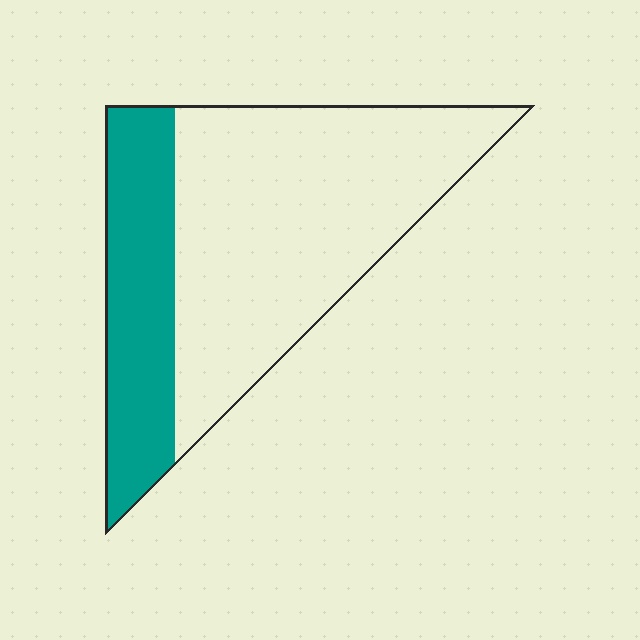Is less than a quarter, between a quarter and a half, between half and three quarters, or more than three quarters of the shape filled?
Between a quarter and a half.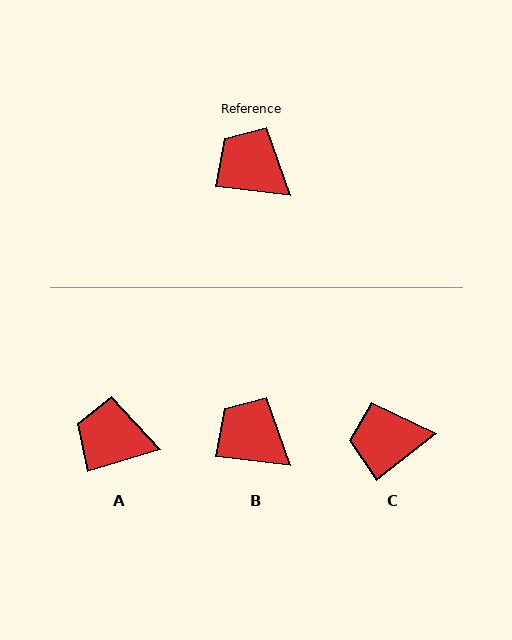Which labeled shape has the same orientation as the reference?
B.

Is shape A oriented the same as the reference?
No, it is off by about 23 degrees.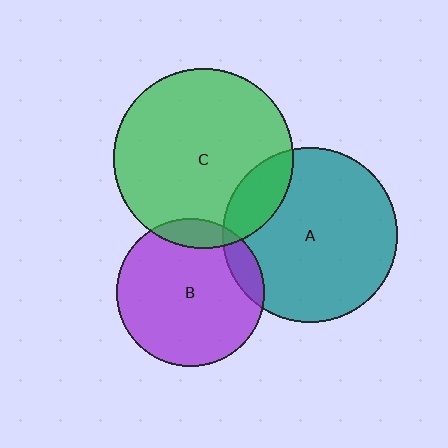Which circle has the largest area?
Circle C (green).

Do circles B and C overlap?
Yes.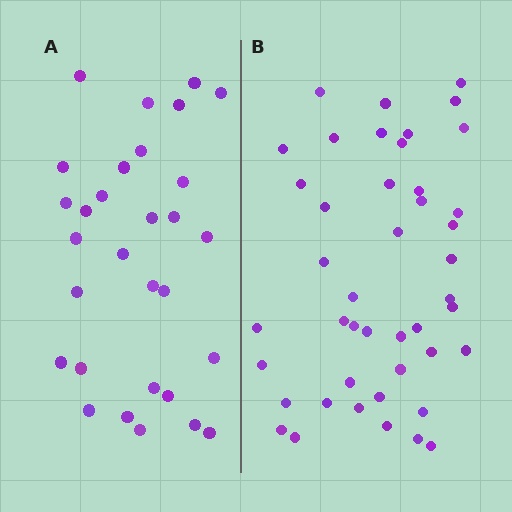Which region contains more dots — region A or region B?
Region B (the right region) has more dots.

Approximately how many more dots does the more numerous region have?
Region B has approximately 15 more dots than region A.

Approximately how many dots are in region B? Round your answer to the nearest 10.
About 40 dots. (The exact count is 44, which rounds to 40.)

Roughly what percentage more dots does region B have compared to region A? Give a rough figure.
About 45% more.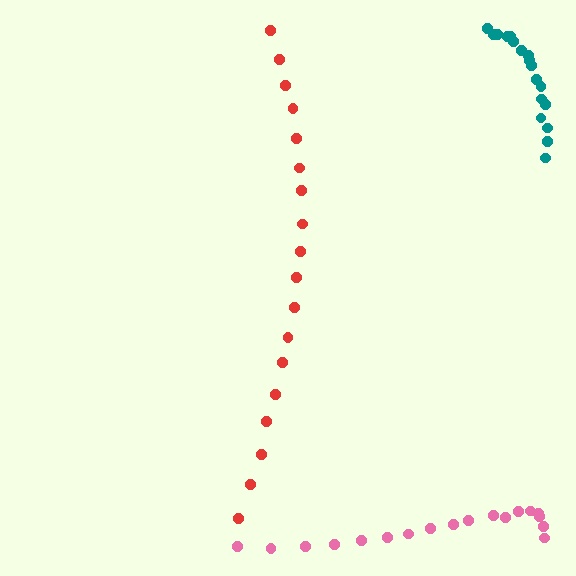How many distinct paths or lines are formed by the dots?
There are 3 distinct paths.